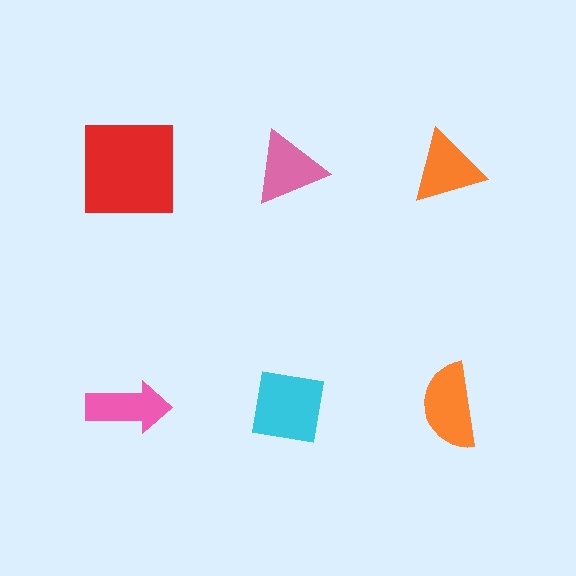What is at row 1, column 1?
A red square.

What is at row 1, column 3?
An orange triangle.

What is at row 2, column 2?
A cyan square.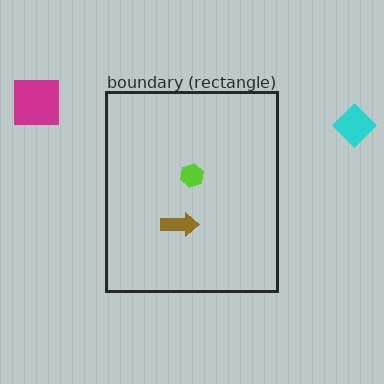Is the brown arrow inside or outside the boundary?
Inside.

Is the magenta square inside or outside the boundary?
Outside.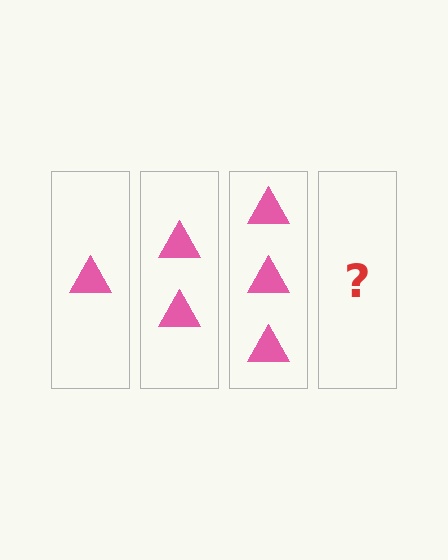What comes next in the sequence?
The next element should be 4 triangles.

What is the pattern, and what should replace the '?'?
The pattern is that each step adds one more triangle. The '?' should be 4 triangles.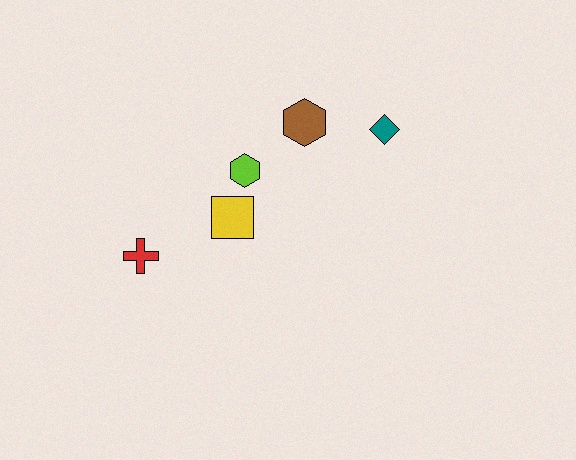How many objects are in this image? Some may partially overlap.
There are 5 objects.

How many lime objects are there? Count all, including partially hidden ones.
There is 1 lime object.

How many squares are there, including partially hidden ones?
There is 1 square.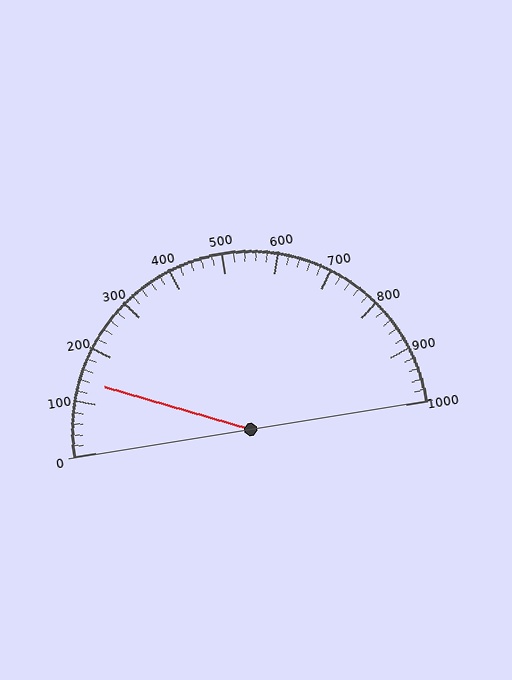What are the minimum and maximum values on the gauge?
The gauge ranges from 0 to 1000.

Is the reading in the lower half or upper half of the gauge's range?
The reading is in the lower half of the range (0 to 1000).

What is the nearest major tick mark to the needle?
The nearest major tick mark is 100.